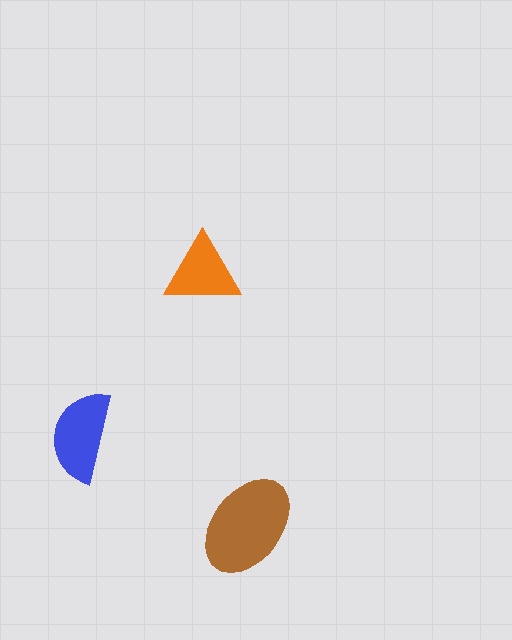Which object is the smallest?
The orange triangle.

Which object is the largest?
The brown ellipse.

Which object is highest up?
The orange triangle is topmost.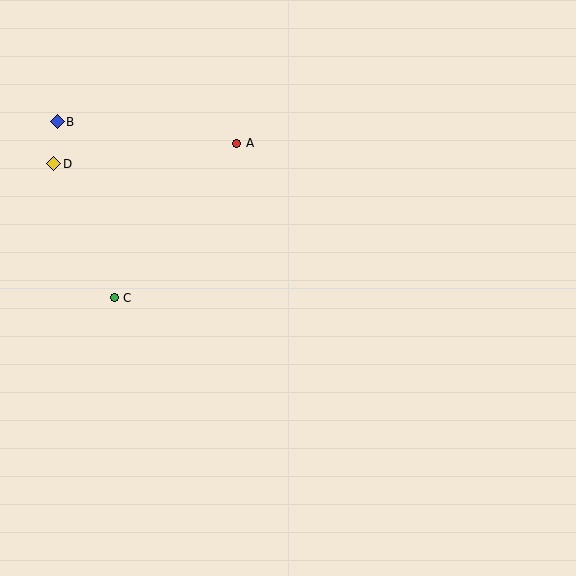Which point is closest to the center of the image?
Point A at (237, 143) is closest to the center.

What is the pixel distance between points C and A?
The distance between C and A is 197 pixels.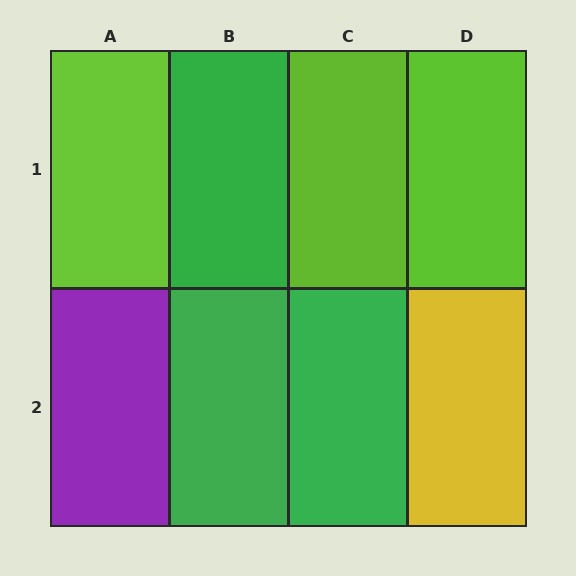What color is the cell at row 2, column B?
Green.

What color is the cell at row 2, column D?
Yellow.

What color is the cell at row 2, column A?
Purple.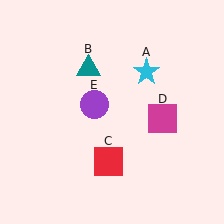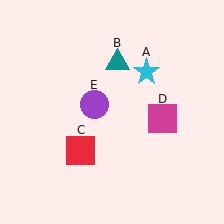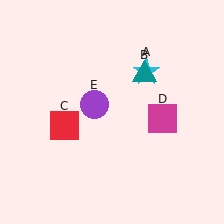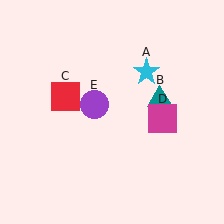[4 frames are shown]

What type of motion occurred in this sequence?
The teal triangle (object B), red square (object C) rotated clockwise around the center of the scene.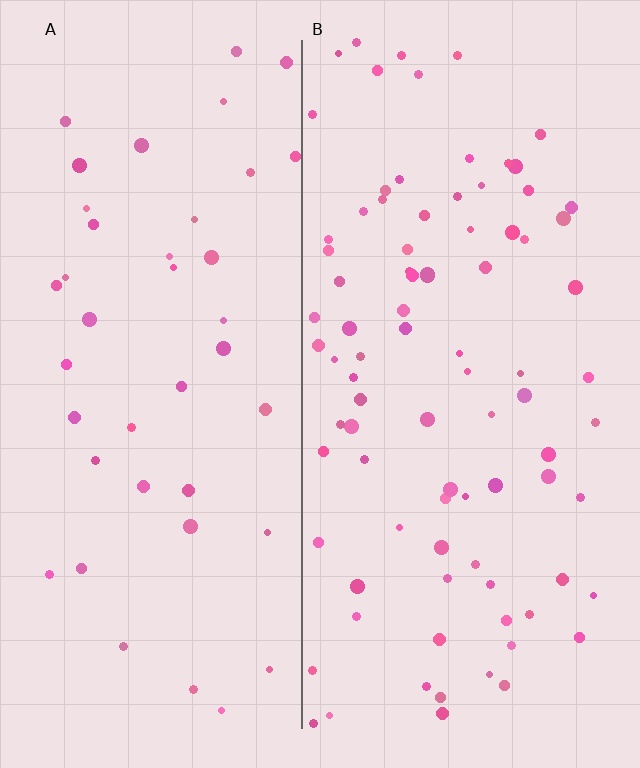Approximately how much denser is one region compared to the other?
Approximately 2.1× — region B over region A.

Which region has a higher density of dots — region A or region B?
B (the right).